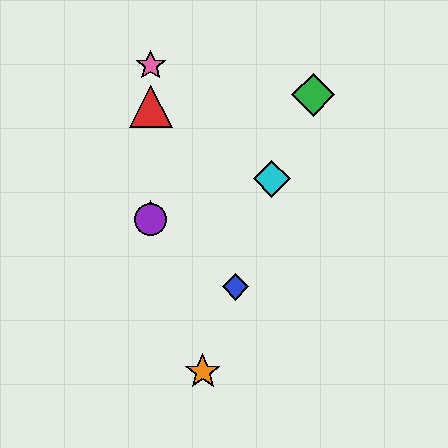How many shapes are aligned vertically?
4 shapes (the red triangle, the yellow star, the purple circle, the pink star) are aligned vertically.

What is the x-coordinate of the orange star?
The orange star is at x≈203.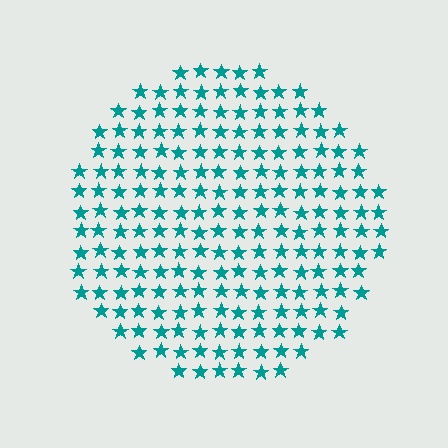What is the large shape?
The large shape is a circle.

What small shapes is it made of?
It is made of small stars.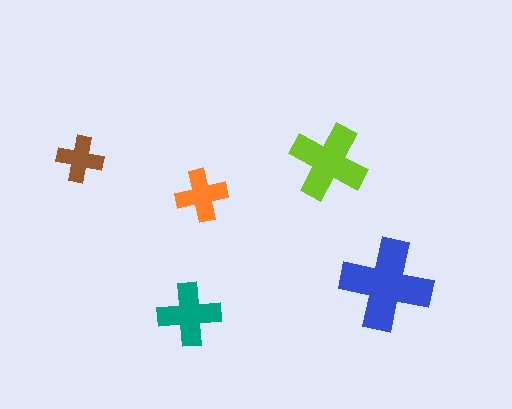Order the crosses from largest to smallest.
the blue one, the lime one, the teal one, the orange one, the brown one.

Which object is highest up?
The brown cross is topmost.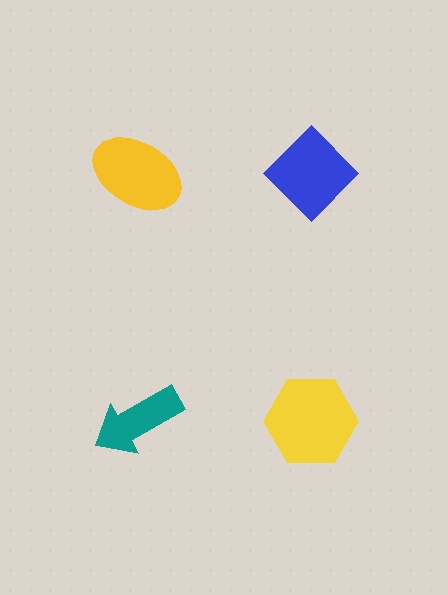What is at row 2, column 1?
A teal arrow.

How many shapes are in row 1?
2 shapes.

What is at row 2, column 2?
A yellow hexagon.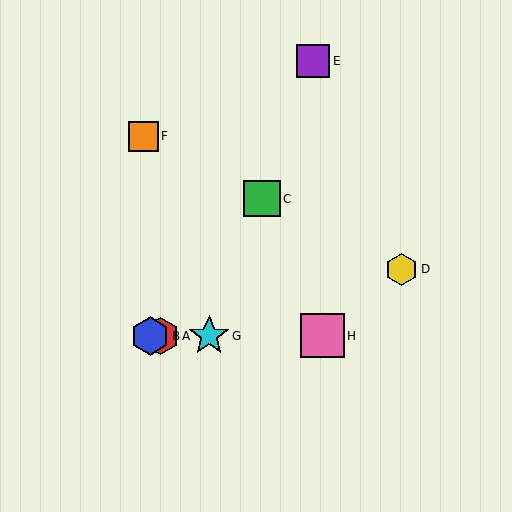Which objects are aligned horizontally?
Objects A, B, G, H are aligned horizontally.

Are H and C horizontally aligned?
No, H is at y≈336 and C is at y≈199.